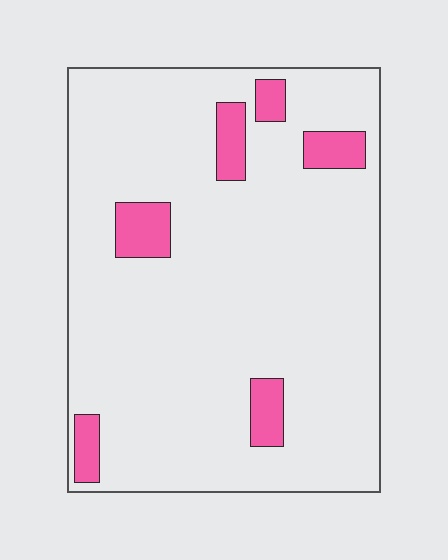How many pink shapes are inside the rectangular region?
6.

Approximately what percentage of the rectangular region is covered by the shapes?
Approximately 10%.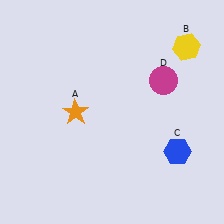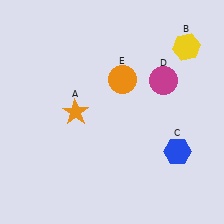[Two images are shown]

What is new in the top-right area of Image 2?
An orange circle (E) was added in the top-right area of Image 2.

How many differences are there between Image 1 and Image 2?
There is 1 difference between the two images.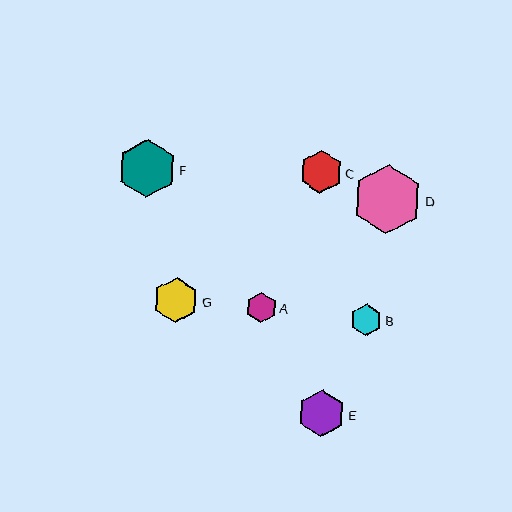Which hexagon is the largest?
Hexagon D is the largest with a size of approximately 69 pixels.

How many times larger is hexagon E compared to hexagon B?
Hexagon E is approximately 1.5 times the size of hexagon B.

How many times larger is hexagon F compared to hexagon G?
Hexagon F is approximately 1.3 times the size of hexagon G.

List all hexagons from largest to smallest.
From largest to smallest: D, F, E, G, C, B, A.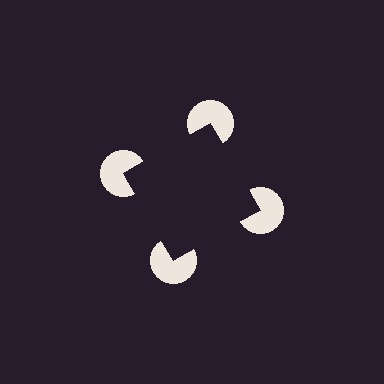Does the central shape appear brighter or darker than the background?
It typically appears slightly darker than the background, even though no actual brightness change is drawn.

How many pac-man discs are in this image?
There are 4 — one at each vertex of the illusory square.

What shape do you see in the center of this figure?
An illusory square — its edges are inferred from the aligned wedge cuts in the pac-man discs, not physically drawn.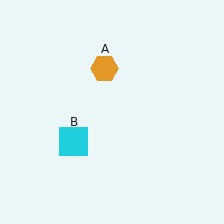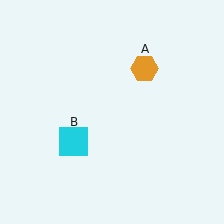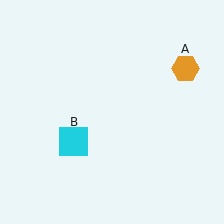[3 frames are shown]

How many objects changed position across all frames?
1 object changed position: orange hexagon (object A).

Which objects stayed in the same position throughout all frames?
Cyan square (object B) remained stationary.